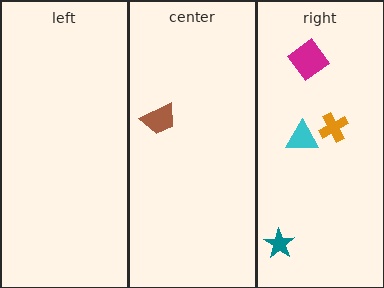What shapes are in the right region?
The magenta diamond, the orange cross, the cyan triangle, the teal star.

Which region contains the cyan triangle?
The right region.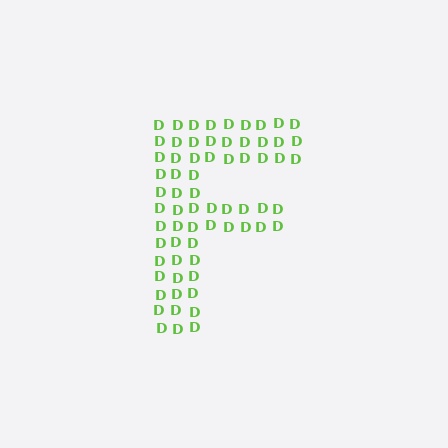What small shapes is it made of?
It is made of small letter D's.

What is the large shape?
The large shape is the letter F.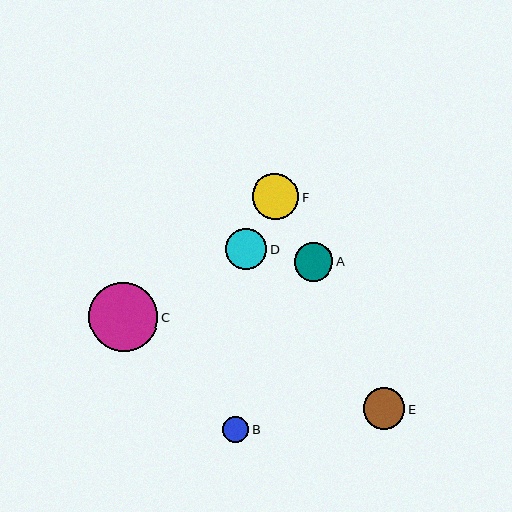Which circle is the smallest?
Circle B is the smallest with a size of approximately 27 pixels.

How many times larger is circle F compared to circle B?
Circle F is approximately 1.7 times the size of circle B.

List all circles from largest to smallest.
From largest to smallest: C, F, E, D, A, B.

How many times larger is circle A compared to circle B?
Circle A is approximately 1.5 times the size of circle B.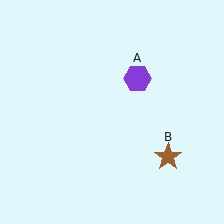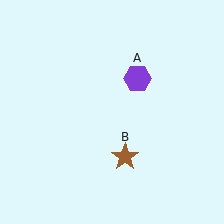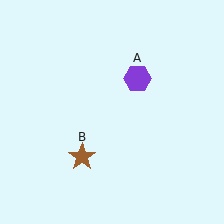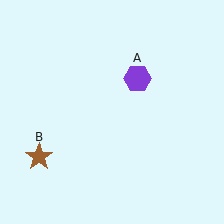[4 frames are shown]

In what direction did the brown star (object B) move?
The brown star (object B) moved left.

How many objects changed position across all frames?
1 object changed position: brown star (object B).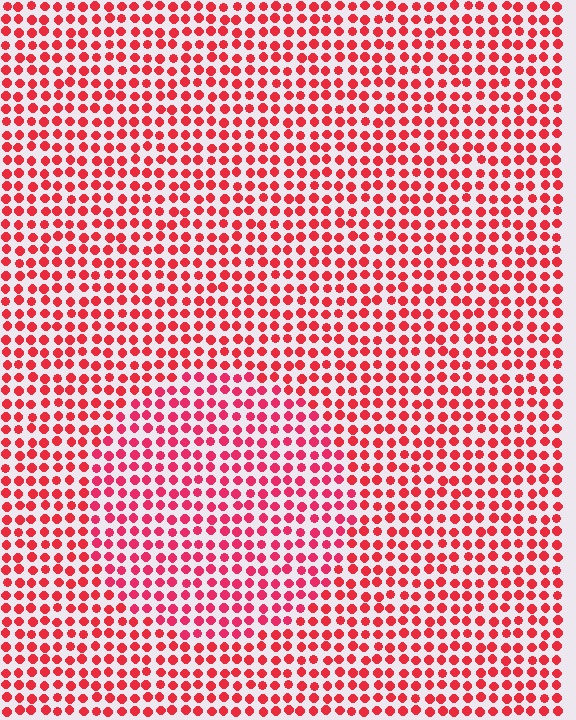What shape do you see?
I see a circle.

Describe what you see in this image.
The image is filled with small red elements in a uniform arrangement. A circle-shaped region is visible where the elements are tinted to a slightly different hue, forming a subtle color boundary.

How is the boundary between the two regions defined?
The boundary is defined purely by a slight shift in hue (about 14 degrees). Spacing, size, and orientation are identical on both sides.